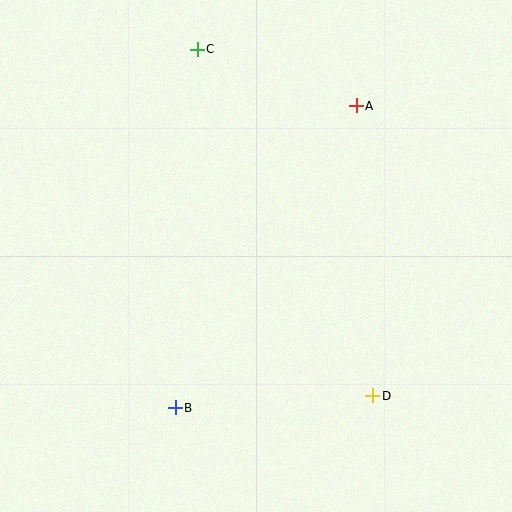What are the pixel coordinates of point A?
Point A is at (356, 106).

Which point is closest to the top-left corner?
Point C is closest to the top-left corner.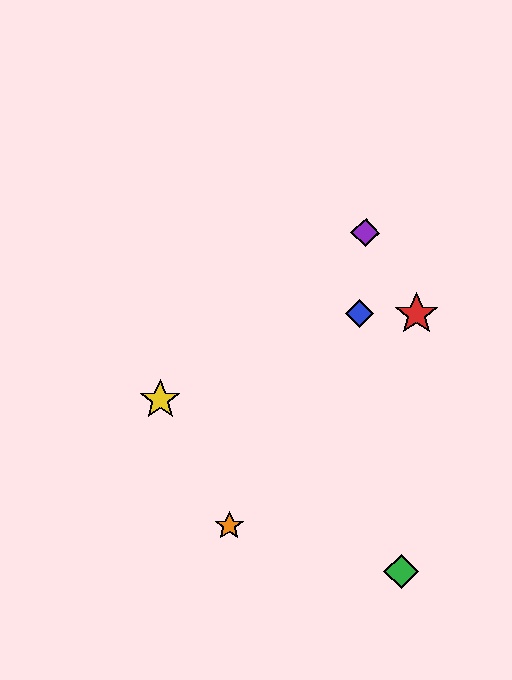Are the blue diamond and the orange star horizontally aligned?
No, the blue diamond is at y≈314 and the orange star is at y≈526.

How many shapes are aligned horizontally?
2 shapes (the red star, the blue diamond) are aligned horizontally.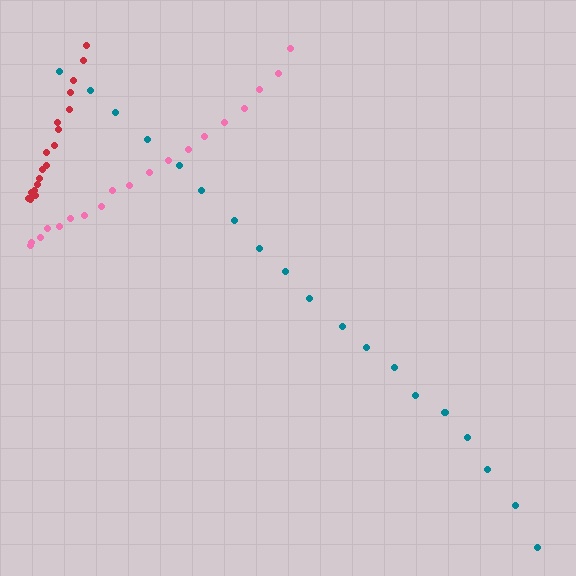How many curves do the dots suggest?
There are 3 distinct paths.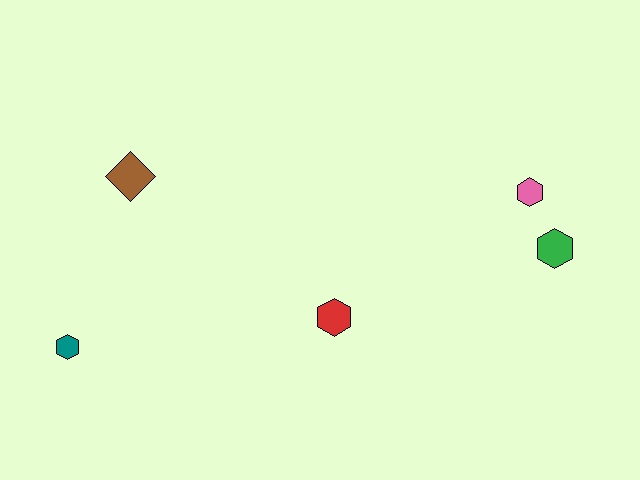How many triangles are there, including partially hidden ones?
There are no triangles.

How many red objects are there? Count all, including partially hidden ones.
There is 1 red object.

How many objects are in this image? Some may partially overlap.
There are 5 objects.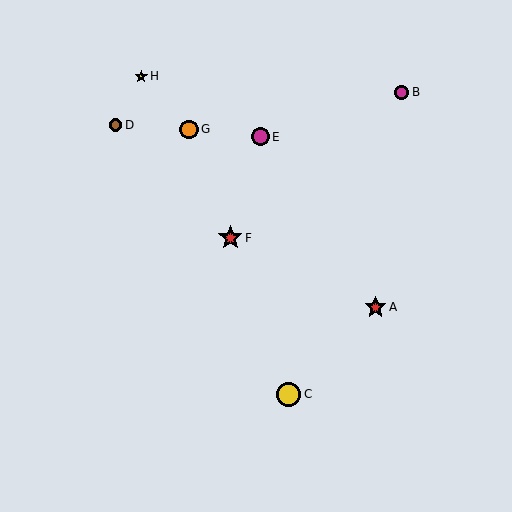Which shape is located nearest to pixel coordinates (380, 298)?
The red star (labeled A) at (376, 307) is nearest to that location.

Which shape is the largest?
The red star (labeled F) is the largest.